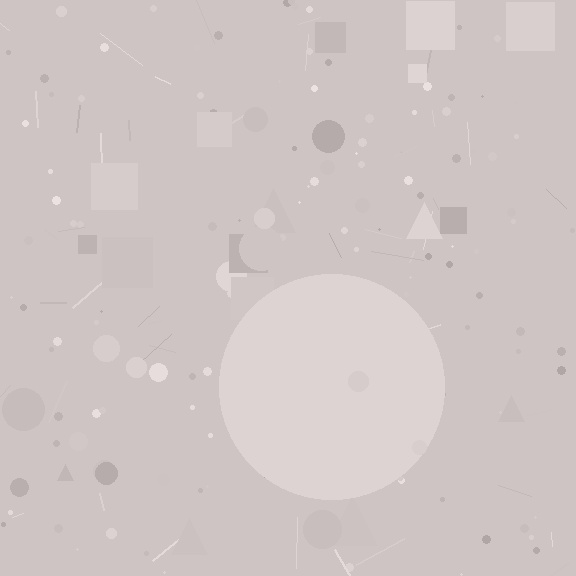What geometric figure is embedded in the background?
A circle is embedded in the background.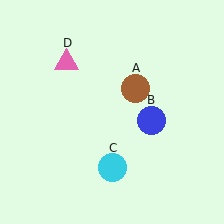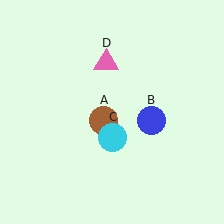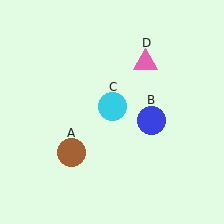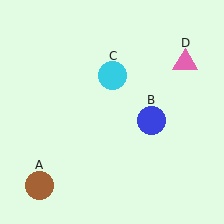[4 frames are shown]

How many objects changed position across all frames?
3 objects changed position: brown circle (object A), cyan circle (object C), pink triangle (object D).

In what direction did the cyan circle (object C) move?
The cyan circle (object C) moved up.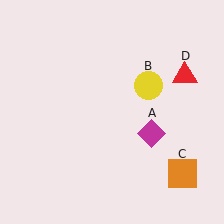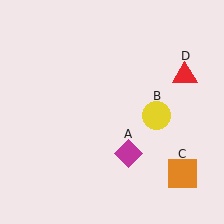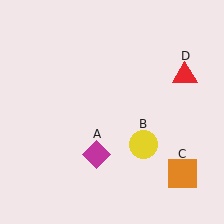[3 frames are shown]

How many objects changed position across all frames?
2 objects changed position: magenta diamond (object A), yellow circle (object B).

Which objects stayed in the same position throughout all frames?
Orange square (object C) and red triangle (object D) remained stationary.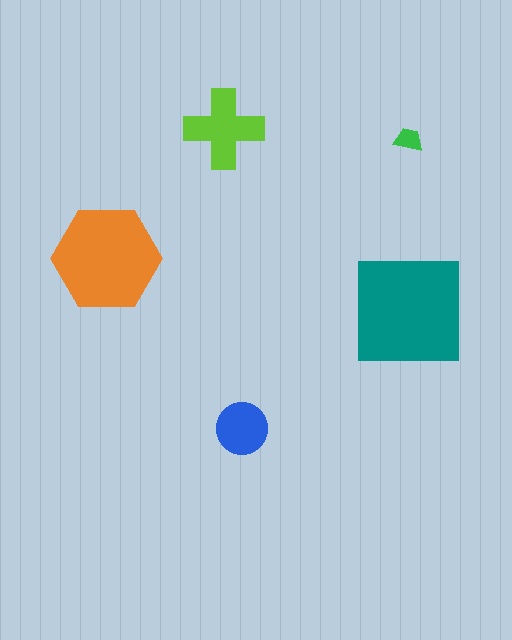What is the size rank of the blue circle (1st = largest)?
4th.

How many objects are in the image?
There are 5 objects in the image.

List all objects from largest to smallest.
The teal square, the orange hexagon, the lime cross, the blue circle, the green trapezoid.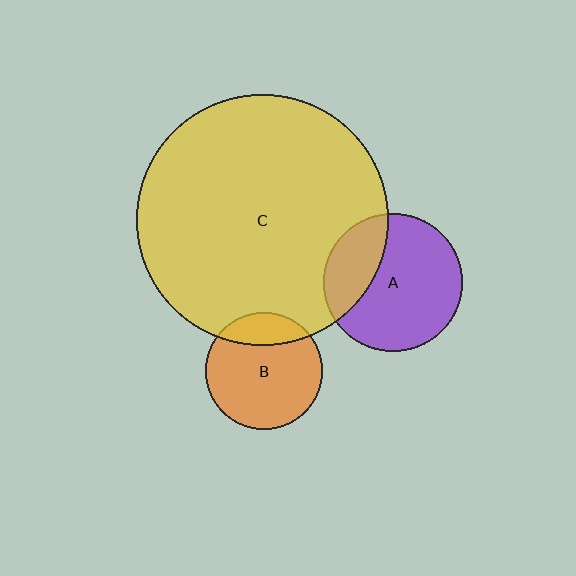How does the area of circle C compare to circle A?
Approximately 3.3 times.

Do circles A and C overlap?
Yes.